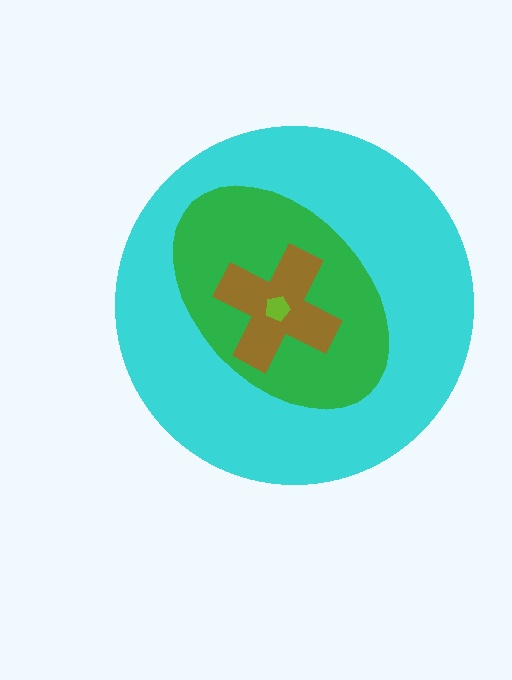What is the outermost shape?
The cyan circle.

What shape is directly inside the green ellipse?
The brown cross.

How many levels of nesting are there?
4.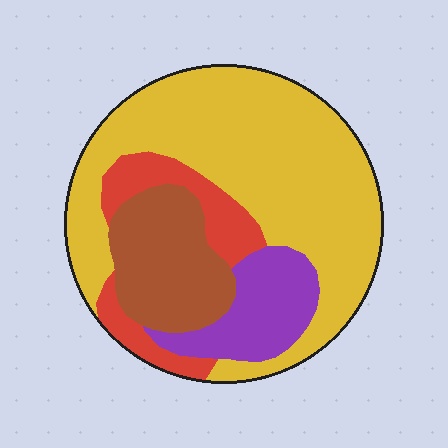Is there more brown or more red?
Brown.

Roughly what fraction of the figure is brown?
Brown takes up less than a quarter of the figure.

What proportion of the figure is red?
Red takes up about one eighth (1/8) of the figure.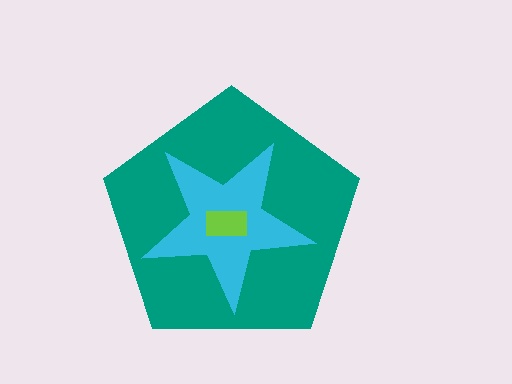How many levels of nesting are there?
3.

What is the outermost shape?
The teal pentagon.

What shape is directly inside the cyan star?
The lime rectangle.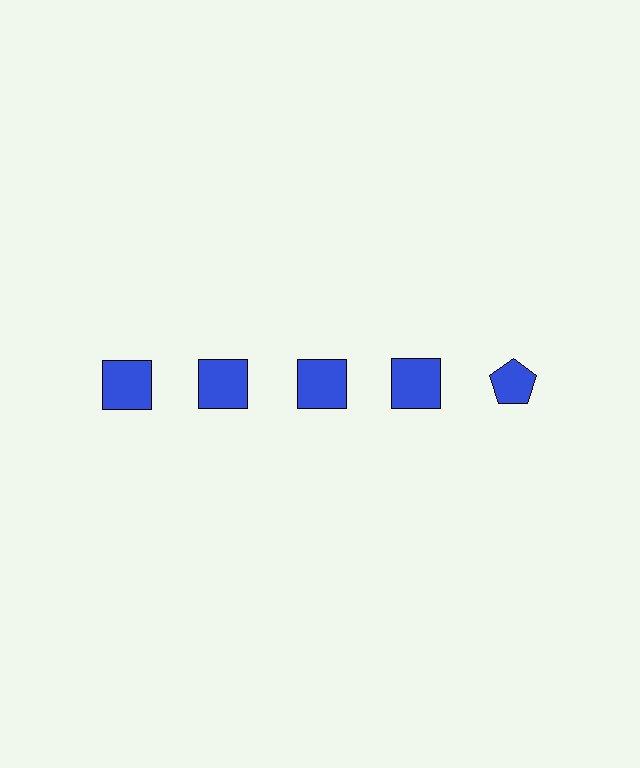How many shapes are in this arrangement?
There are 5 shapes arranged in a grid pattern.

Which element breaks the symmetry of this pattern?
The blue pentagon in the top row, rightmost column breaks the symmetry. All other shapes are blue squares.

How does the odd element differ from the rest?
It has a different shape: pentagon instead of square.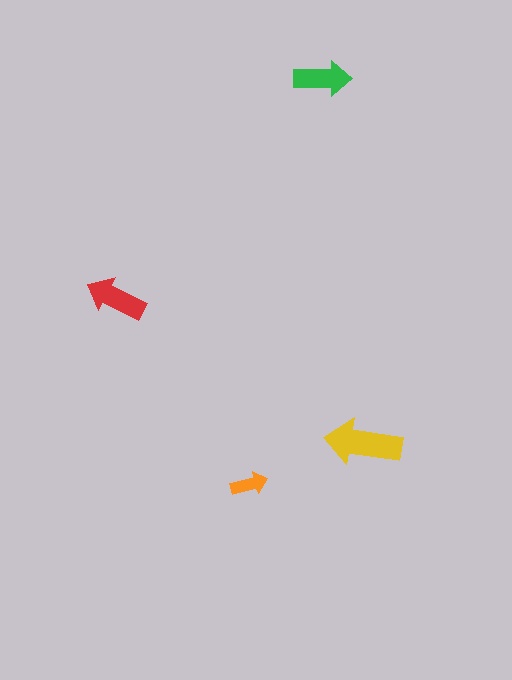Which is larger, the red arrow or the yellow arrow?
The yellow one.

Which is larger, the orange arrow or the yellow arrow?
The yellow one.